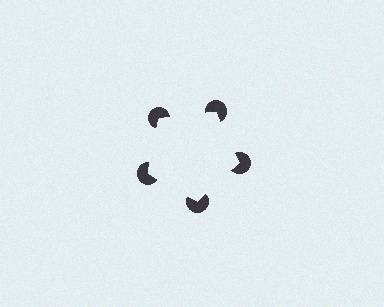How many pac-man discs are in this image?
There are 5 — one at each vertex of the illusory pentagon.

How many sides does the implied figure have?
5 sides.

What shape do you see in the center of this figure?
An illusory pentagon — its edges are inferred from the aligned wedge cuts in the pac-man discs, not physically drawn.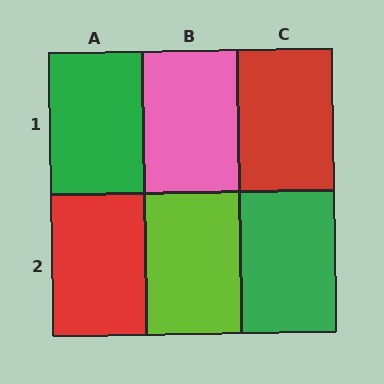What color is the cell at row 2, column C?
Green.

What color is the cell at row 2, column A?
Red.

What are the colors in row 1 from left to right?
Green, pink, red.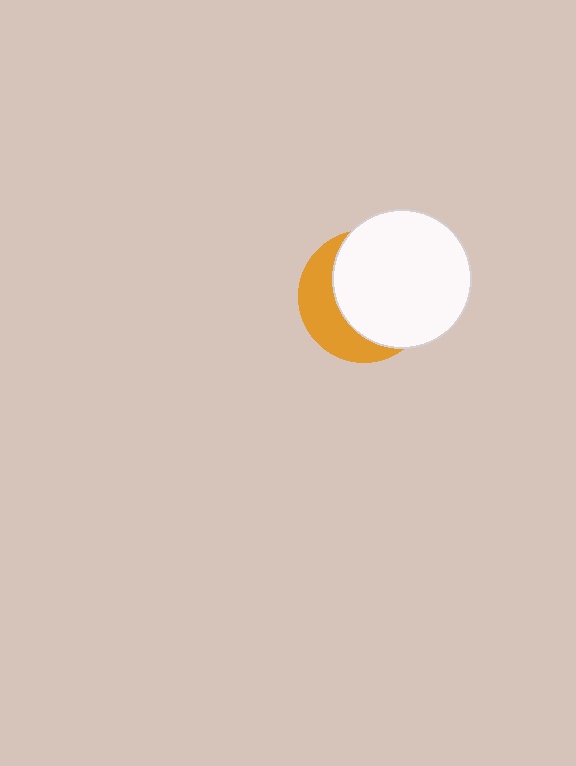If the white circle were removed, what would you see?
You would see the complete orange circle.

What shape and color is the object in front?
The object in front is a white circle.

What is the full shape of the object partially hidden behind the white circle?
The partially hidden object is an orange circle.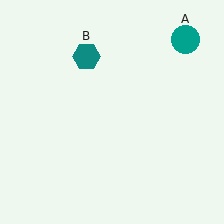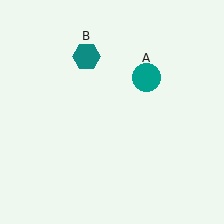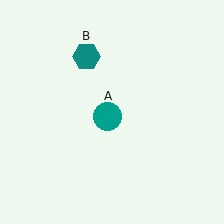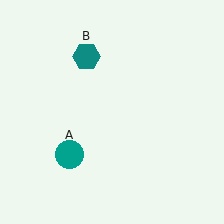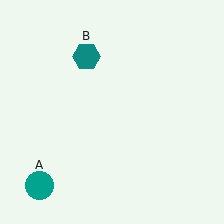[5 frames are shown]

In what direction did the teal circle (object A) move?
The teal circle (object A) moved down and to the left.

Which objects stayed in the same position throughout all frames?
Teal hexagon (object B) remained stationary.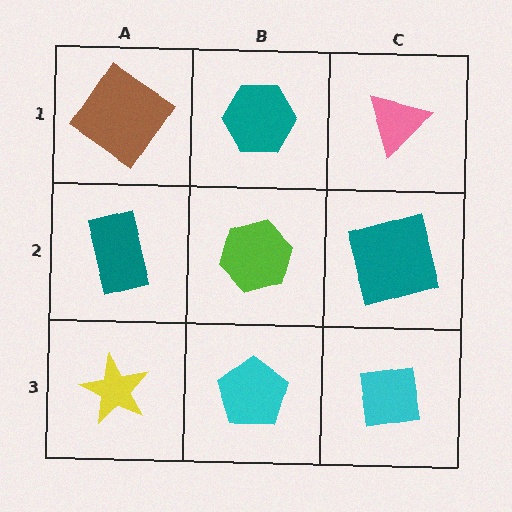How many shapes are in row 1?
3 shapes.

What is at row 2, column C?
A teal square.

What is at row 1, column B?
A teal hexagon.